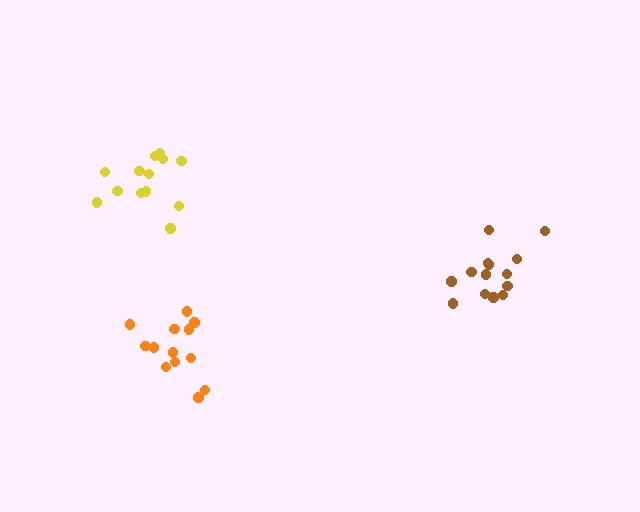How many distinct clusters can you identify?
There are 3 distinct clusters.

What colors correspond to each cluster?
The clusters are colored: brown, yellow, orange.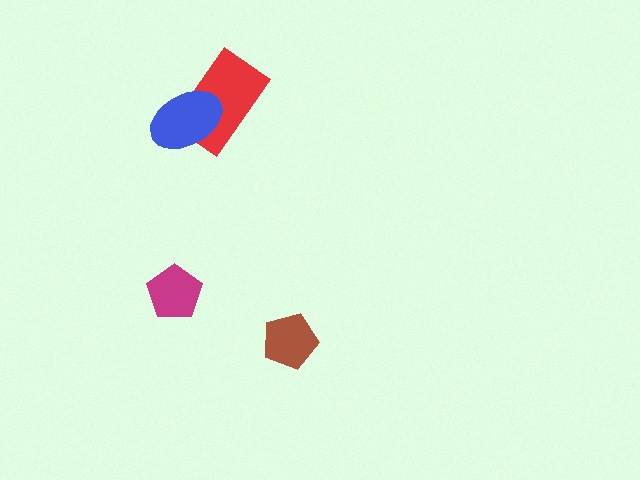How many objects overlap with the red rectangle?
1 object overlaps with the red rectangle.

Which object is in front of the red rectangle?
The blue ellipse is in front of the red rectangle.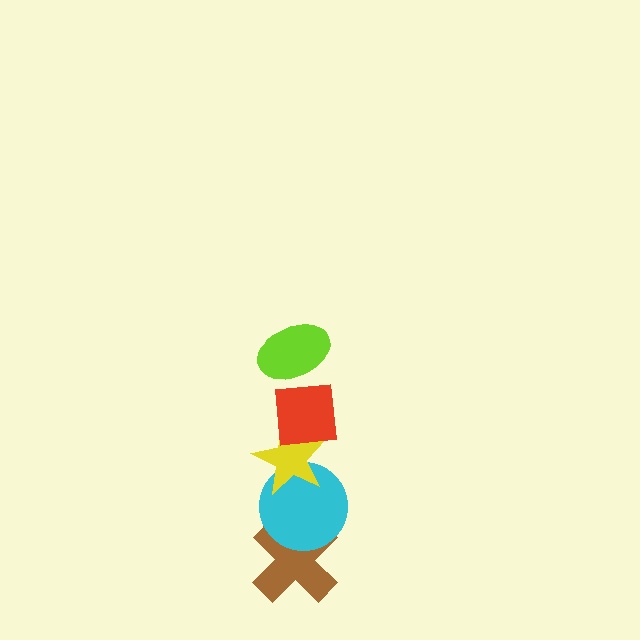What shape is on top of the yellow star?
The red square is on top of the yellow star.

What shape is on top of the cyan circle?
The yellow star is on top of the cyan circle.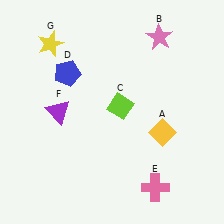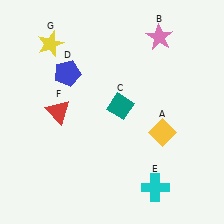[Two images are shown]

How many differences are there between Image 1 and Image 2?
There are 3 differences between the two images.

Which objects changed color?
C changed from lime to teal. E changed from pink to cyan. F changed from purple to red.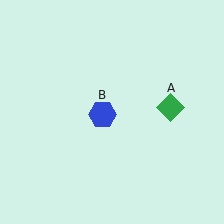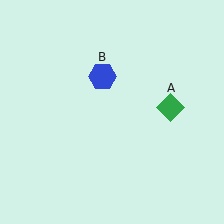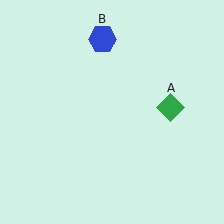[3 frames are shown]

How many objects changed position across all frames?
1 object changed position: blue hexagon (object B).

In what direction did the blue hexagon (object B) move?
The blue hexagon (object B) moved up.